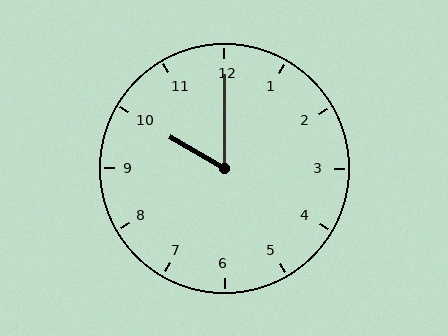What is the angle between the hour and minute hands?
Approximately 60 degrees.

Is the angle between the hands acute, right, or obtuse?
It is acute.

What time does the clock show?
10:00.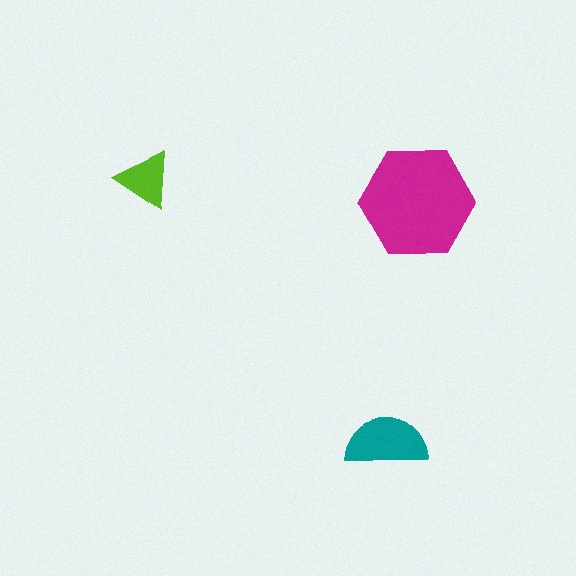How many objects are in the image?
There are 3 objects in the image.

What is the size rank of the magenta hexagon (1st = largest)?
1st.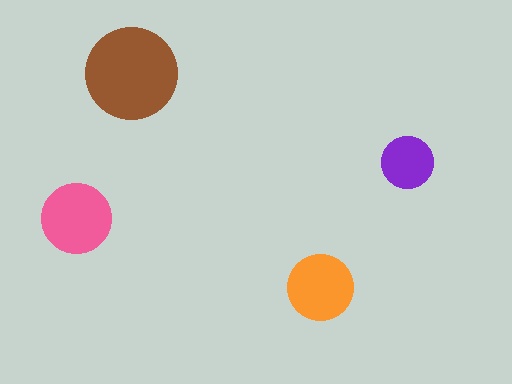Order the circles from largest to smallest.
the brown one, the pink one, the orange one, the purple one.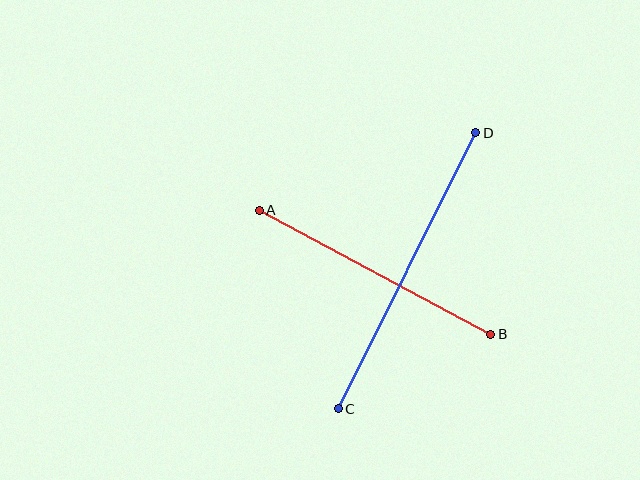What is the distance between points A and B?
The distance is approximately 263 pixels.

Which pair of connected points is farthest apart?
Points C and D are farthest apart.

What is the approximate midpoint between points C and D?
The midpoint is at approximately (407, 271) pixels.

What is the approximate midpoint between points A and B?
The midpoint is at approximately (375, 272) pixels.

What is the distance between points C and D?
The distance is approximately 308 pixels.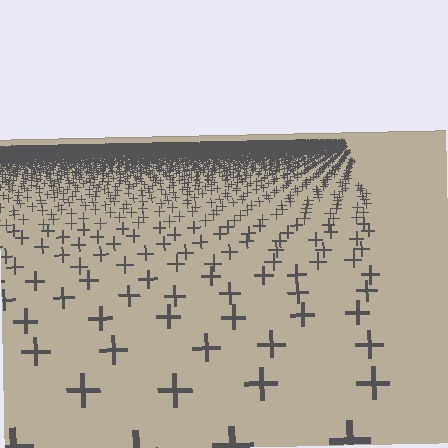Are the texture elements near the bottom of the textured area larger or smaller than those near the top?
Larger. Near the bottom, elements are closer to the viewer and appear at a bigger on-screen size.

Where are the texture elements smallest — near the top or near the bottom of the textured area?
Near the top.